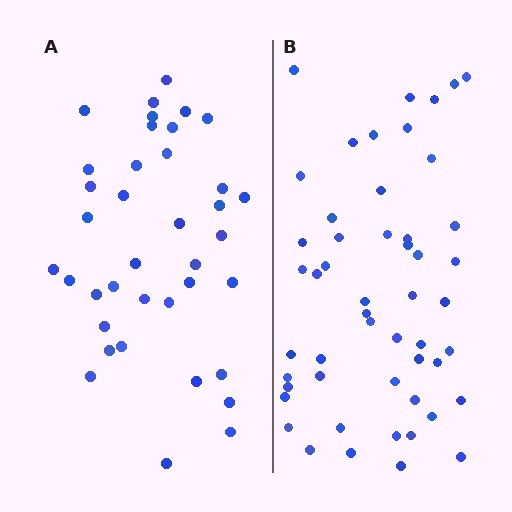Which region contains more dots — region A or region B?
Region B (the right region) has more dots.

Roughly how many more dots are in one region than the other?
Region B has approximately 15 more dots than region A.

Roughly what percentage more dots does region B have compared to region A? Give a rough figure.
About 35% more.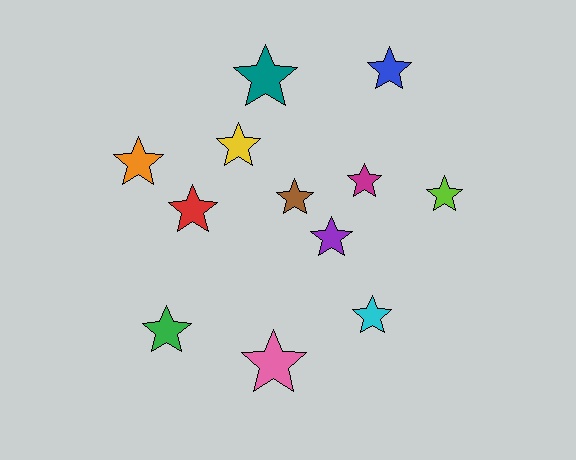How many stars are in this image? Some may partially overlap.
There are 12 stars.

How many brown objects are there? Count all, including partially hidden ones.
There is 1 brown object.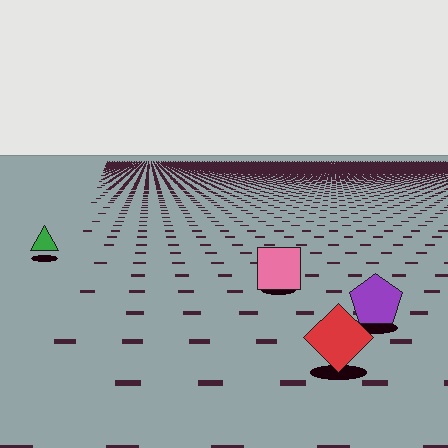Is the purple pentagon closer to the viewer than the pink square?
Yes. The purple pentagon is closer — you can tell from the texture gradient: the ground texture is coarser near it.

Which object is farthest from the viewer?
The green triangle is farthest from the viewer. It appears smaller and the ground texture around it is denser.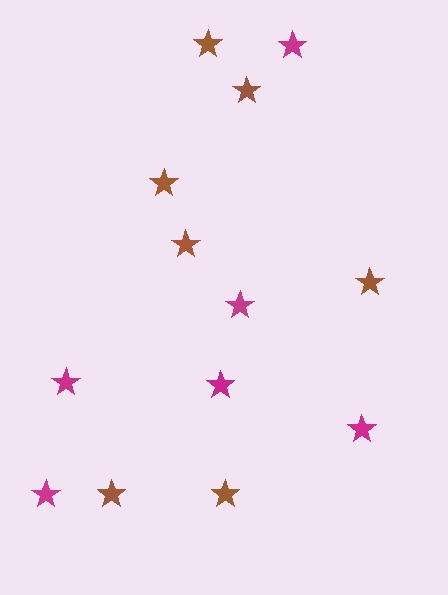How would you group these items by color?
There are 2 groups: one group of magenta stars (6) and one group of brown stars (7).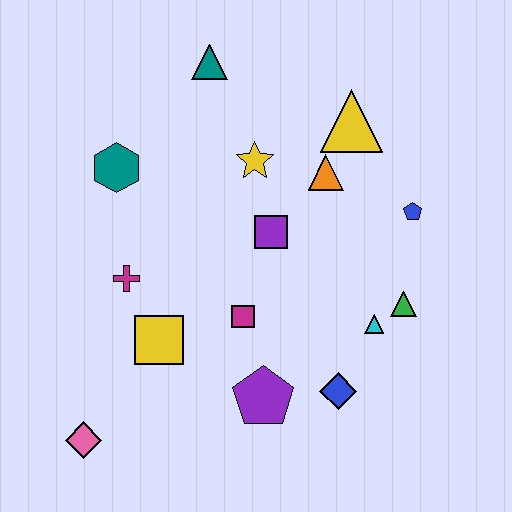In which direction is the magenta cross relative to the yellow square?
The magenta cross is above the yellow square.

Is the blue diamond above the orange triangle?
No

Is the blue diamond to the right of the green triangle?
No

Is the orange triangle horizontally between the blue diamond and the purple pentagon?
Yes